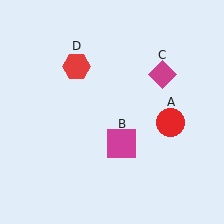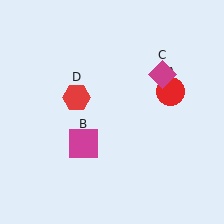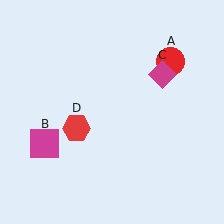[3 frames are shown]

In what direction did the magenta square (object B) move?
The magenta square (object B) moved left.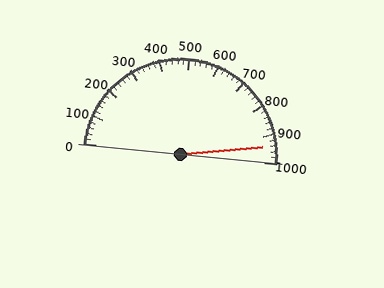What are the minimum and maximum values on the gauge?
The gauge ranges from 0 to 1000.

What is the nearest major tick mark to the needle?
The nearest major tick mark is 900.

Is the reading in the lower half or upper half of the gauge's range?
The reading is in the upper half of the range (0 to 1000).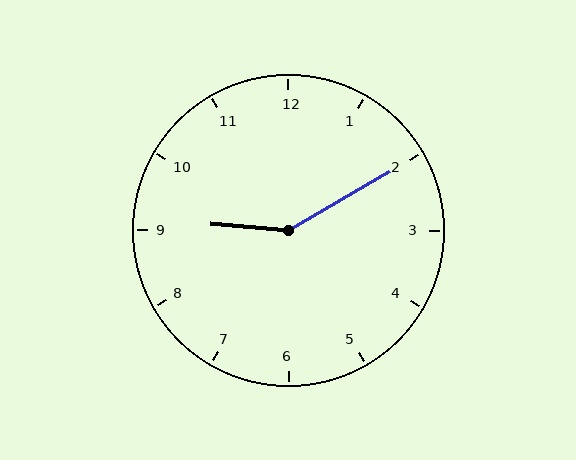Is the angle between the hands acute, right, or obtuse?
It is obtuse.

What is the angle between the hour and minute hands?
Approximately 145 degrees.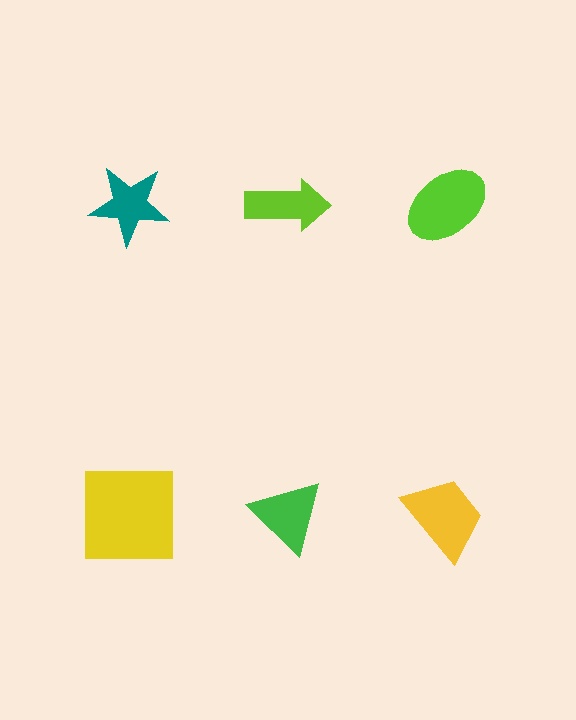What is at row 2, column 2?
A green triangle.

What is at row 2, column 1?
A yellow square.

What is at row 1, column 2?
A lime arrow.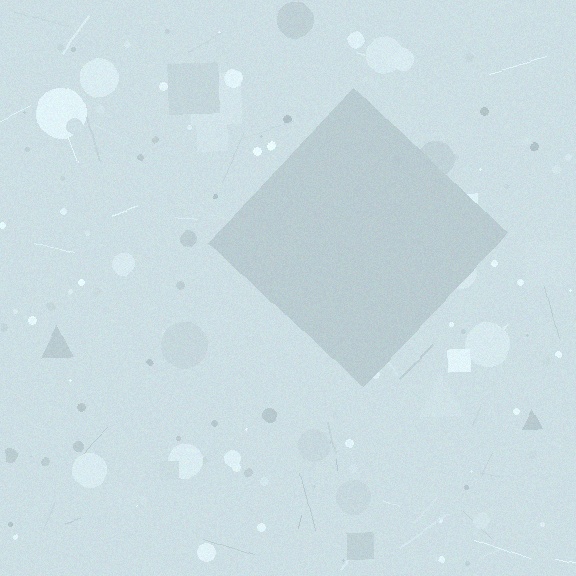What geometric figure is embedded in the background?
A diamond is embedded in the background.